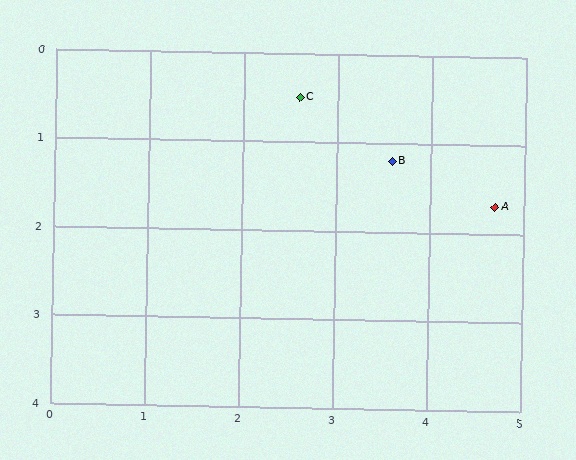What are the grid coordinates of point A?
Point A is at approximately (4.7, 1.7).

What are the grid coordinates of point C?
Point C is at approximately (2.6, 0.5).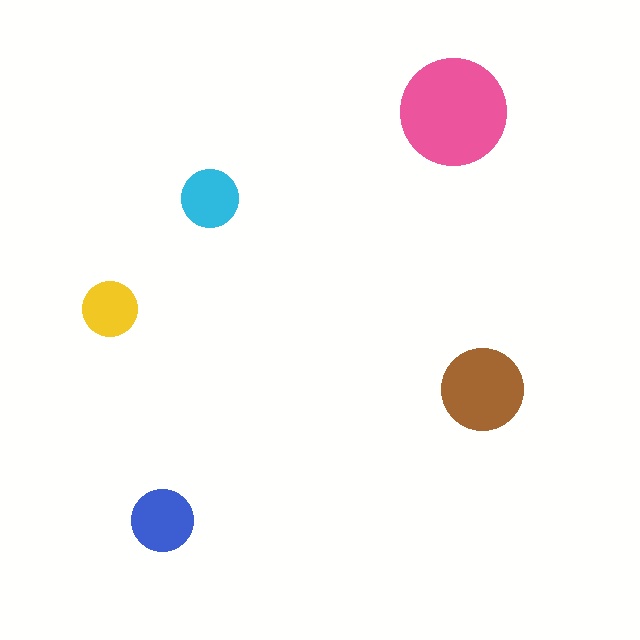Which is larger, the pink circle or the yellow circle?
The pink one.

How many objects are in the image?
There are 5 objects in the image.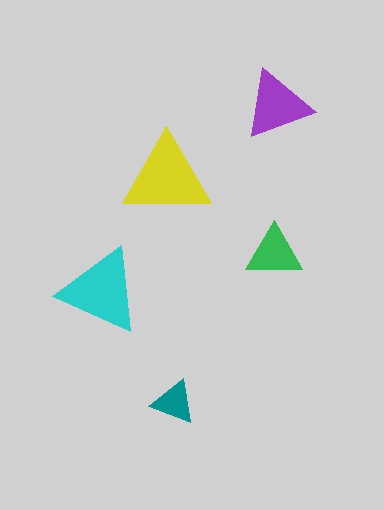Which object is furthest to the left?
The cyan triangle is leftmost.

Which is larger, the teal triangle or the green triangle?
The green one.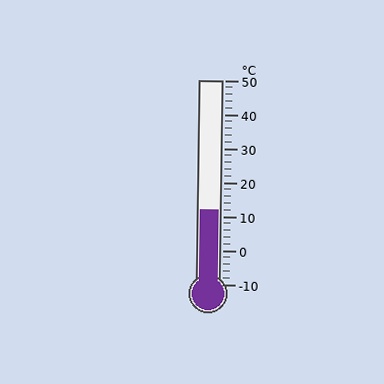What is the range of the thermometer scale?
The thermometer scale ranges from -10°C to 50°C.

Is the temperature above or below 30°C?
The temperature is below 30°C.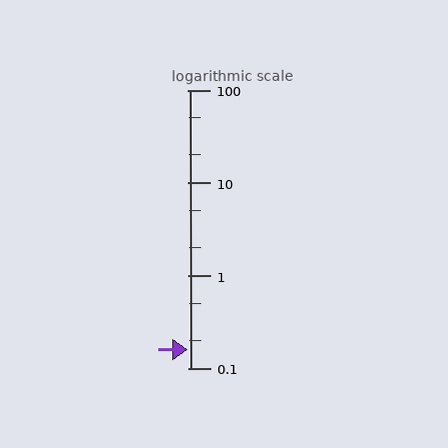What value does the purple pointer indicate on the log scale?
The pointer indicates approximately 0.16.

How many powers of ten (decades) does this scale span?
The scale spans 3 decades, from 0.1 to 100.